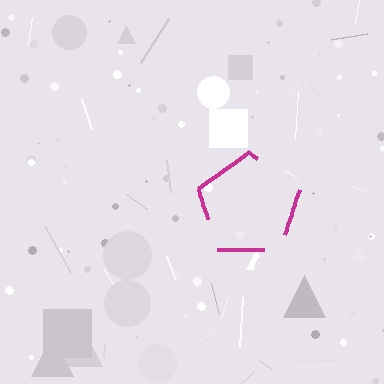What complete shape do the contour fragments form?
The contour fragments form a pentagon.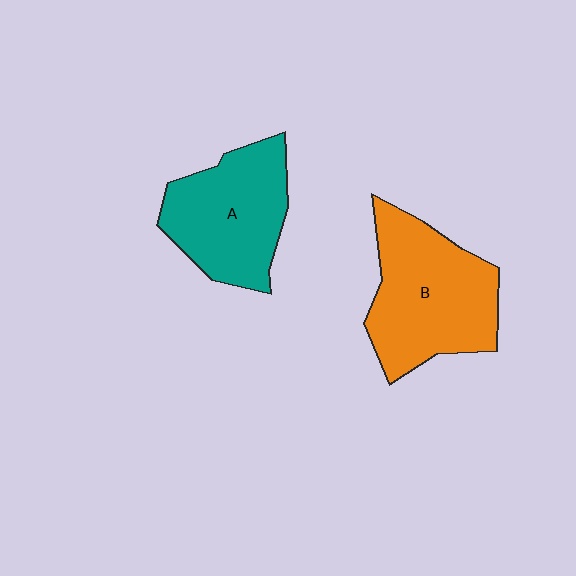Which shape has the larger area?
Shape B (orange).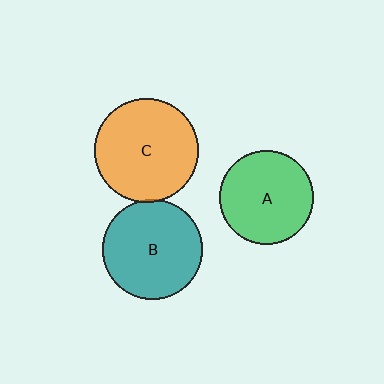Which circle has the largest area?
Circle C (orange).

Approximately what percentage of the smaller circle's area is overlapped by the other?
Approximately 5%.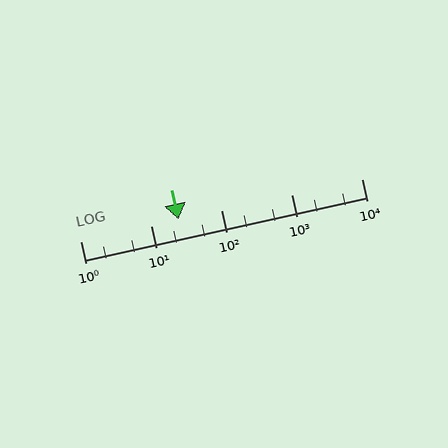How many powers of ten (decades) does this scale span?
The scale spans 4 decades, from 1 to 10000.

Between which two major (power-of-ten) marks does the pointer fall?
The pointer is between 10 and 100.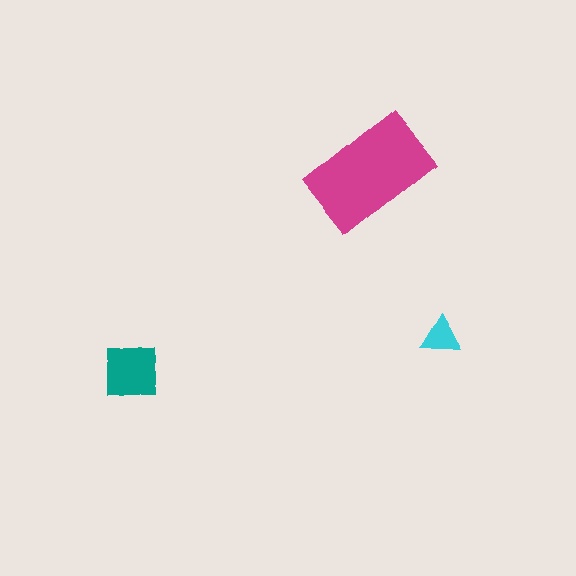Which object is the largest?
The magenta rectangle.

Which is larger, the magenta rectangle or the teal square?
The magenta rectangle.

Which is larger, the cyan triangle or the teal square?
The teal square.